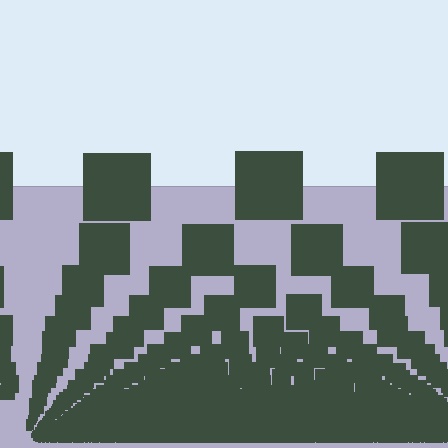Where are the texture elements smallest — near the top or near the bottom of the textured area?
Near the bottom.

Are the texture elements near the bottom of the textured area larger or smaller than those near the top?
Smaller. The gradient is inverted — elements near the bottom are smaller and denser.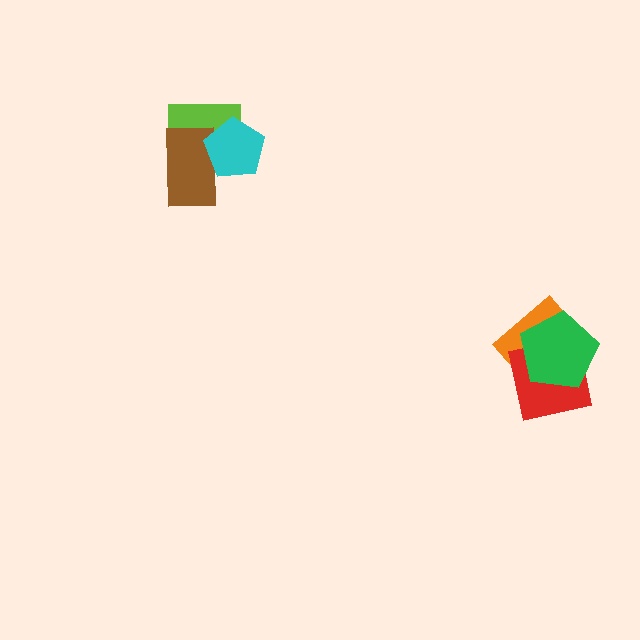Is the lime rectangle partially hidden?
Yes, it is partially covered by another shape.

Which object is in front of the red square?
The green pentagon is in front of the red square.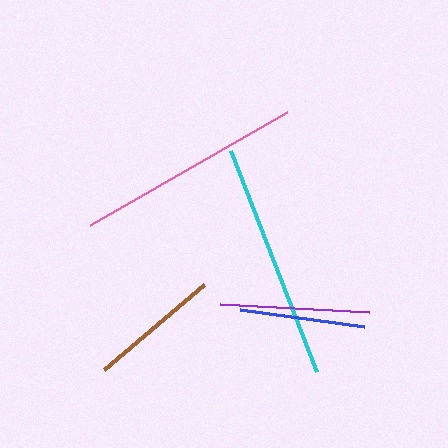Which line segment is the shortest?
The blue line is the shortest at approximately 124 pixels.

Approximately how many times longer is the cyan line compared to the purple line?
The cyan line is approximately 1.6 times the length of the purple line.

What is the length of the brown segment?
The brown segment is approximately 131 pixels long.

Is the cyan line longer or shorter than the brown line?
The cyan line is longer than the brown line.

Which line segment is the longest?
The cyan line is the longest at approximately 237 pixels.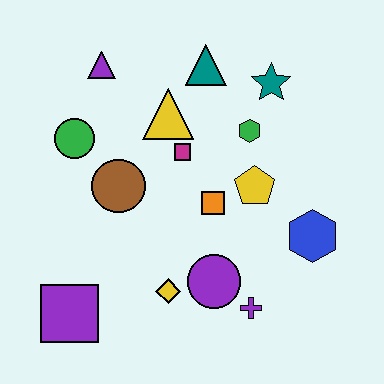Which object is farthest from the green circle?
The blue hexagon is farthest from the green circle.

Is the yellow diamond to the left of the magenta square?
Yes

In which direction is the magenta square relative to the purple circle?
The magenta square is above the purple circle.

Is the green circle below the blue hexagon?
No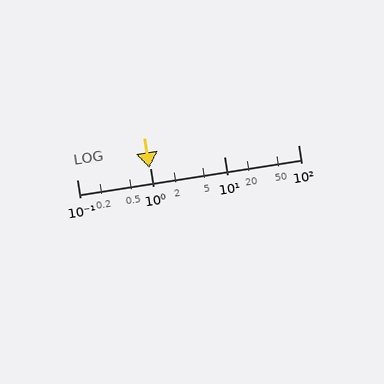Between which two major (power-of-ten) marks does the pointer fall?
The pointer is between 0.1 and 1.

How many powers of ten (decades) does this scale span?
The scale spans 3 decades, from 0.1 to 100.